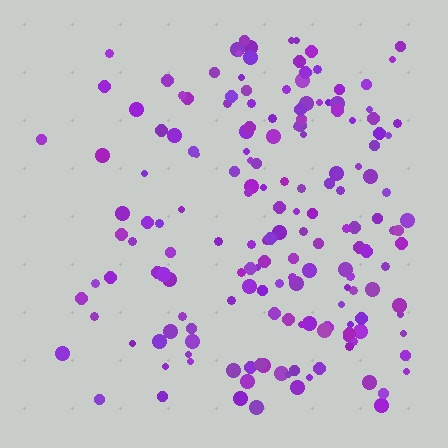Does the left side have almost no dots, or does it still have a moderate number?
Still a moderate number, just noticeably fewer than the right.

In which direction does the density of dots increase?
From left to right, with the right side densest.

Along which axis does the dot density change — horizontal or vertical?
Horizontal.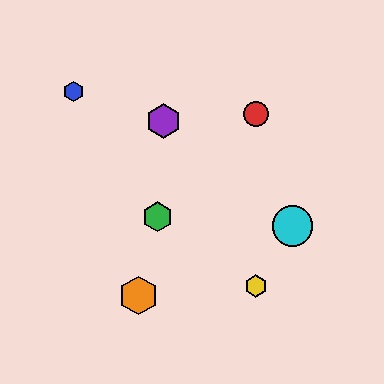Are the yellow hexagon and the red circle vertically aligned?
Yes, both are at x≈256.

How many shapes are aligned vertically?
2 shapes (the red circle, the yellow hexagon) are aligned vertically.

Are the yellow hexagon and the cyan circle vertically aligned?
No, the yellow hexagon is at x≈256 and the cyan circle is at x≈292.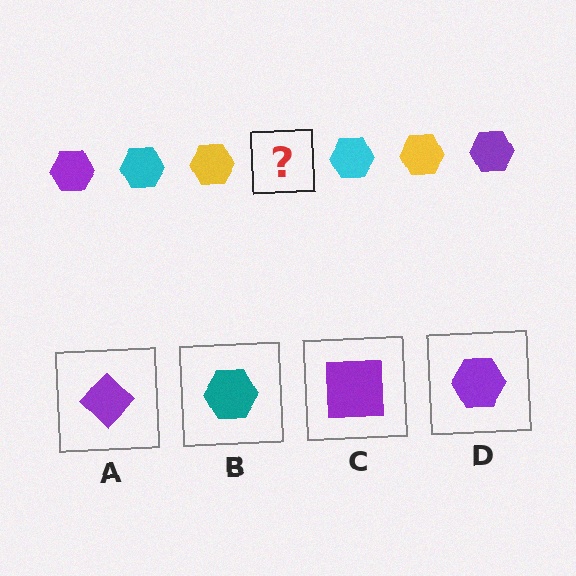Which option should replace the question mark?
Option D.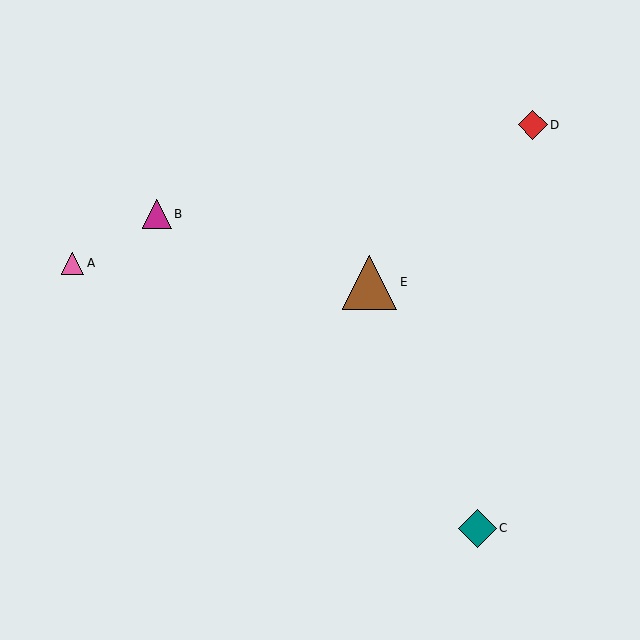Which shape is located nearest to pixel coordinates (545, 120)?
The red diamond (labeled D) at (533, 125) is nearest to that location.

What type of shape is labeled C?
Shape C is a teal diamond.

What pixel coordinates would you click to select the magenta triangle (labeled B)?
Click at (157, 214) to select the magenta triangle B.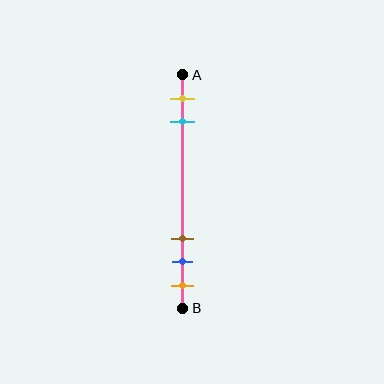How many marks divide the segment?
There are 5 marks dividing the segment.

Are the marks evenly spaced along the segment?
No, the marks are not evenly spaced.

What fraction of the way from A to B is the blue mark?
The blue mark is approximately 80% (0.8) of the way from A to B.